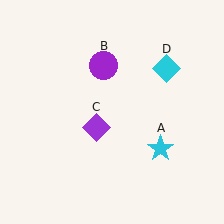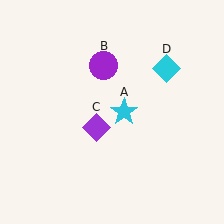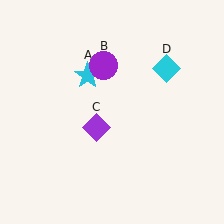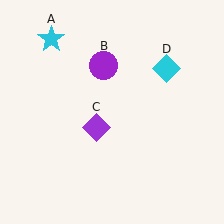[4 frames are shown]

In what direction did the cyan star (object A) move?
The cyan star (object A) moved up and to the left.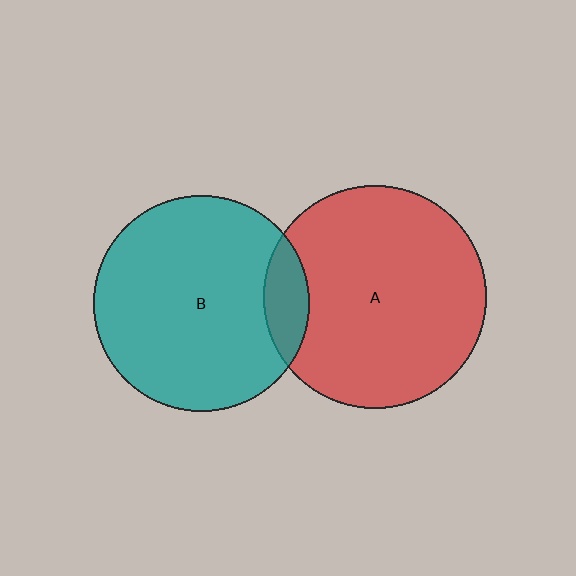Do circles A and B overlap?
Yes.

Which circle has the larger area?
Circle A (red).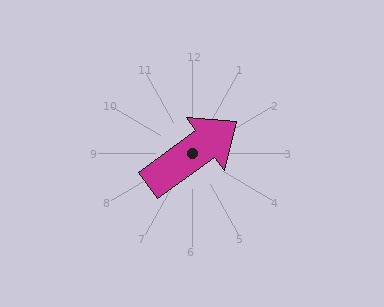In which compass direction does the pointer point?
Northeast.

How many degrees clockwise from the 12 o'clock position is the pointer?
Approximately 54 degrees.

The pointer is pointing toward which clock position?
Roughly 2 o'clock.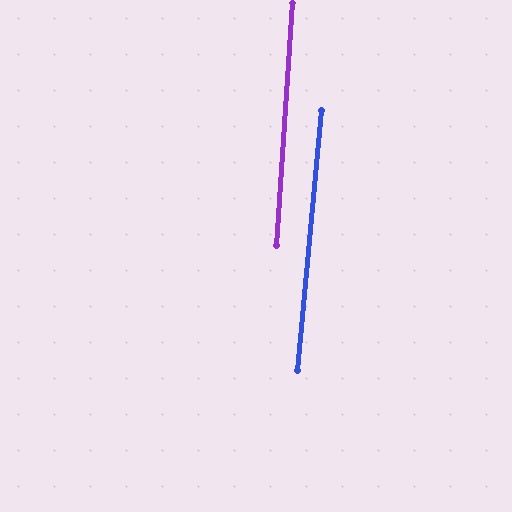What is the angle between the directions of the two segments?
Approximately 2 degrees.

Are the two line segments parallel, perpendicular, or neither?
Parallel — their directions differ by only 1.8°.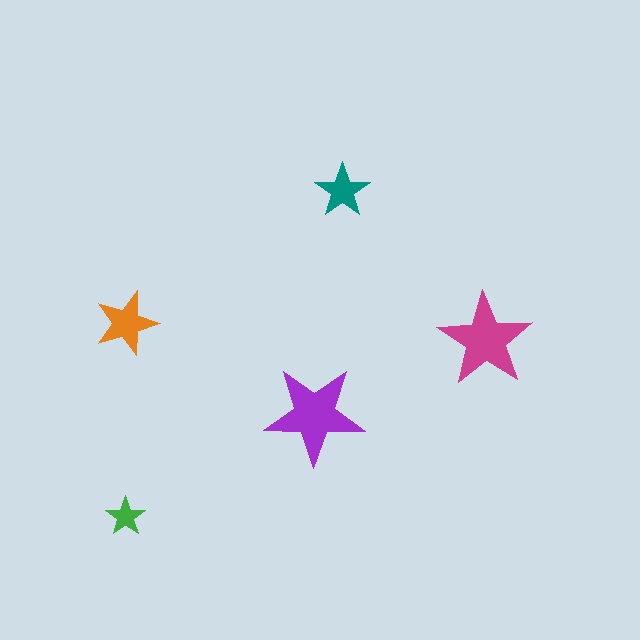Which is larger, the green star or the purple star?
The purple one.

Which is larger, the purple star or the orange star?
The purple one.